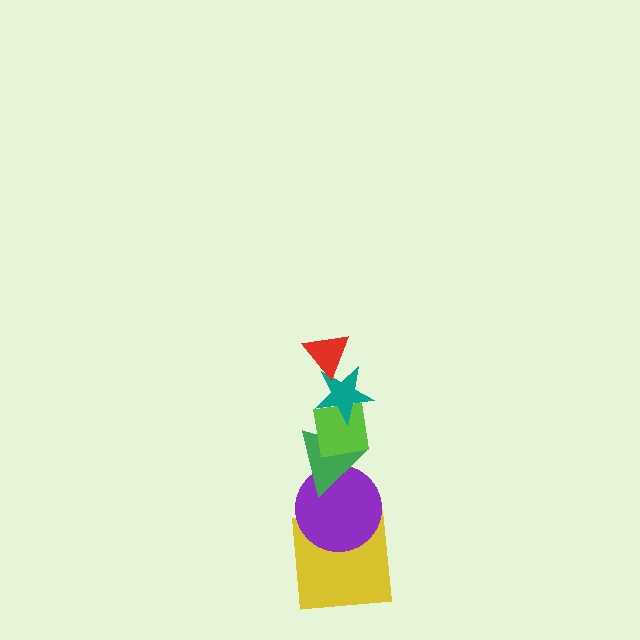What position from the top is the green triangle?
The green triangle is 4th from the top.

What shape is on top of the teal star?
The red triangle is on top of the teal star.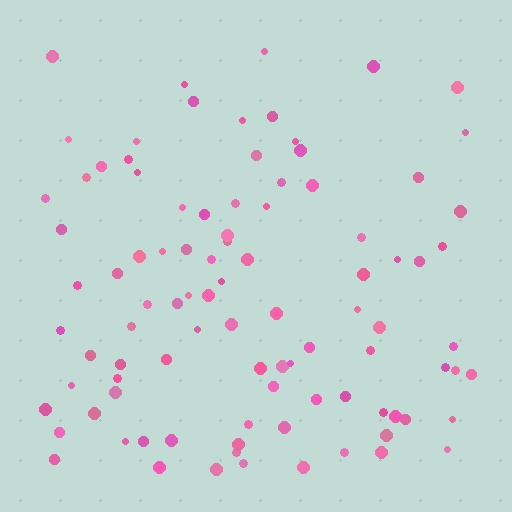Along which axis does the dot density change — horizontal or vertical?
Vertical.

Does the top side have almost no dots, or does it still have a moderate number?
Still a moderate number, just noticeably fewer than the bottom.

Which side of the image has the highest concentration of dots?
The bottom.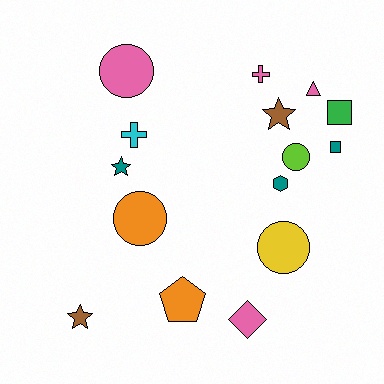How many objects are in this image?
There are 15 objects.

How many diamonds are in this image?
There is 1 diamond.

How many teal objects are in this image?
There are 3 teal objects.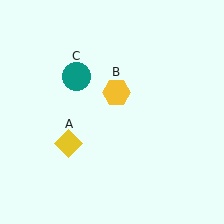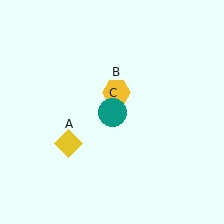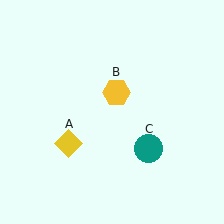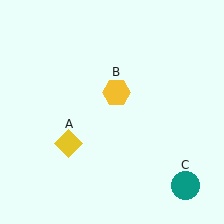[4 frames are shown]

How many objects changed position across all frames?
1 object changed position: teal circle (object C).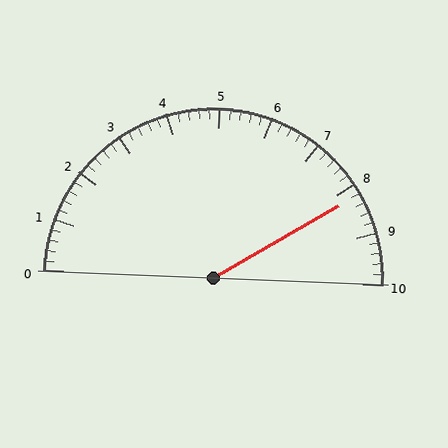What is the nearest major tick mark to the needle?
The nearest major tick mark is 8.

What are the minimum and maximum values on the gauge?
The gauge ranges from 0 to 10.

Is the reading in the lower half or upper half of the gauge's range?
The reading is in the upper half of the range (0 to 10).